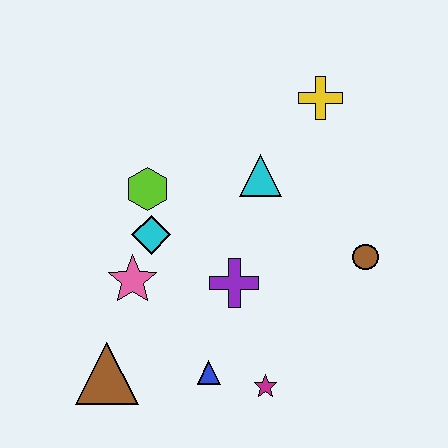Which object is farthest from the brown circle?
The brown triangle is farthest from the brown circle.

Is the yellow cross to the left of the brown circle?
Yes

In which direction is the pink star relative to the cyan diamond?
The pink star is below the cyan diamond.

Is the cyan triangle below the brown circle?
No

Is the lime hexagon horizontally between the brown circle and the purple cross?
No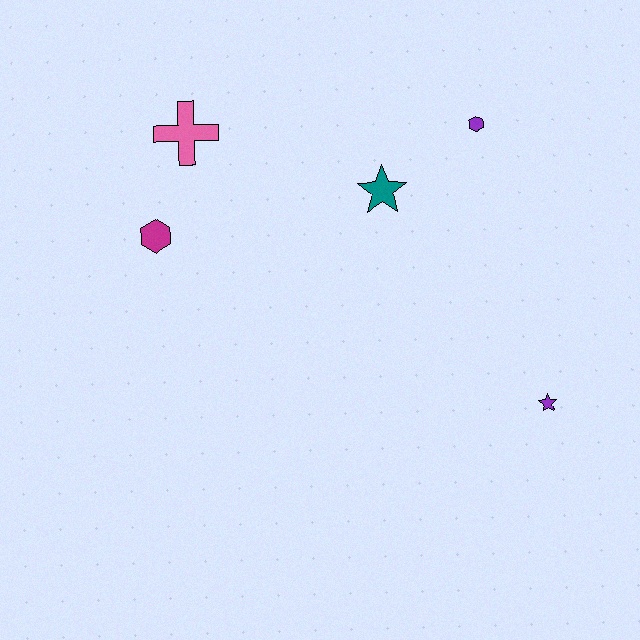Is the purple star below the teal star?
Yes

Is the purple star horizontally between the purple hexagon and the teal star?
No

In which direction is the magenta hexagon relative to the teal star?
The magenta hexagon is to the left of the teal star.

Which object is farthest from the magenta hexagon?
The purple star is farthest from the magenta hexagon.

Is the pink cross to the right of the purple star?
No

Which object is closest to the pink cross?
The magenta hexagon is closest to the pink cross.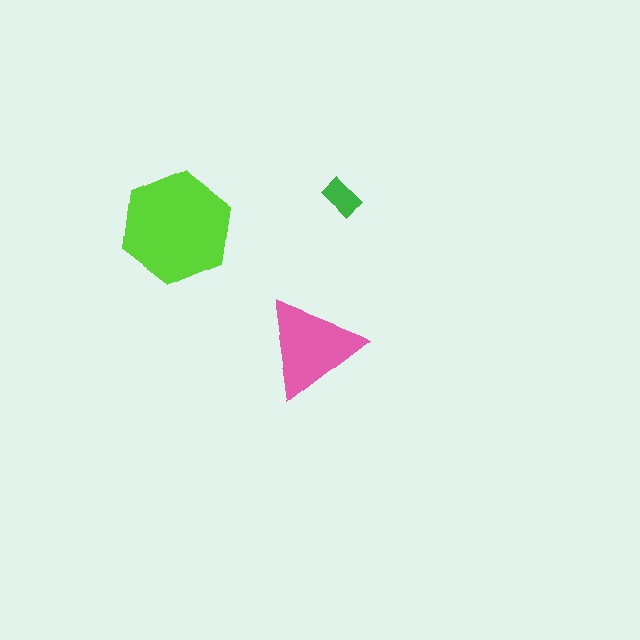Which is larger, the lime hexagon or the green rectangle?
The lime hexagon.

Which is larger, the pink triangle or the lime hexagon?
The lime hexagon.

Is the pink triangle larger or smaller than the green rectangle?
Larger.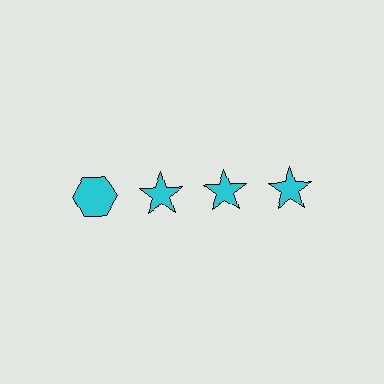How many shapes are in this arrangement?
There are 4 shapes arranged in a grid pattern.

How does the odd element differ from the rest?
It has a different shape: hexagon instead of star.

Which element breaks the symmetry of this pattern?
The cyan hexagon in the top row, leftmost column breaks the symmetry. All other shapes are cyan stars.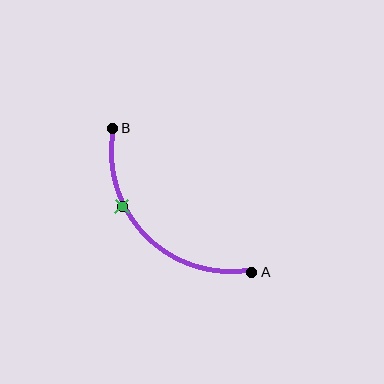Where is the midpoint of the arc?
The arc midpoint is the point on the curve farthest from the straight line joining A and B. It sits below and to the left of that line.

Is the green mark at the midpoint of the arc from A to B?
No. The green mark lies on the arc but is closer to endpoint B. The arc midpoint would be at the point on the curve equidistant along the arc from both A and B.